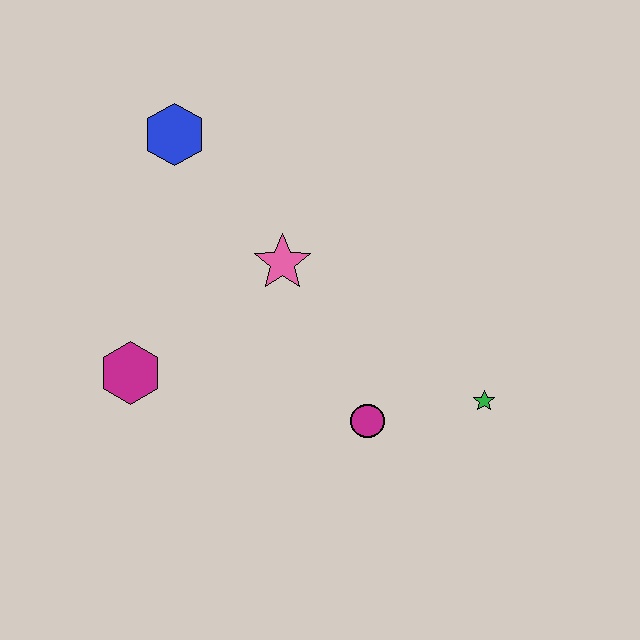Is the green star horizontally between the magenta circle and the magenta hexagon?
No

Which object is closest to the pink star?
The blue hexagon is closest to the pink star.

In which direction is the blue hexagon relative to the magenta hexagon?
The blue hexagon is above the magenta hexagon.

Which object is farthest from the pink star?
The green star is farthest from the pink star.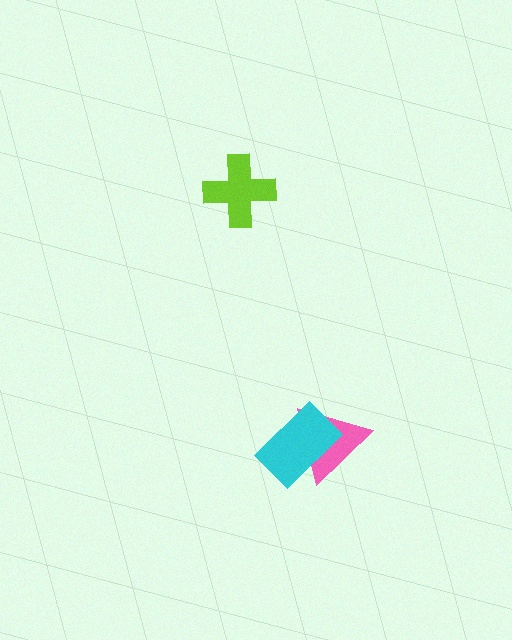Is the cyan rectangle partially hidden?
No, no other shape covers it.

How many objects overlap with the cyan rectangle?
1 object overlaps with the cyan rectangle.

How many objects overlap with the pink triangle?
1 object overlaps with the pink triangle.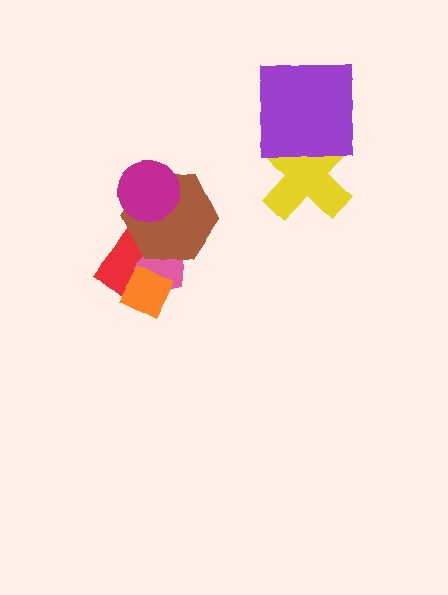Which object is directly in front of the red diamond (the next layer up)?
The pink pentagon is directly in front of the red diamond.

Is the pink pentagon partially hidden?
Yes, it is partially covered by another shape.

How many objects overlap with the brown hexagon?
3 objects overlap with the brown hexagon.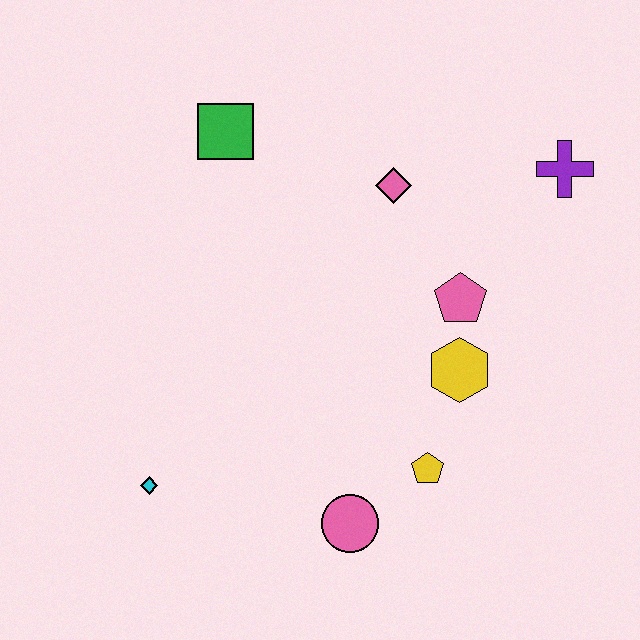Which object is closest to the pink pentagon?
The yellow hexagon is closest to the pink pentagon.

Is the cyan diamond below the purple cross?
Yes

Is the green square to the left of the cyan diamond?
No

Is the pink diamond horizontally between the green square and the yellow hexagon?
Yes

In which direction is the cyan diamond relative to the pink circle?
The cyan diamond is to the left of the pink circle.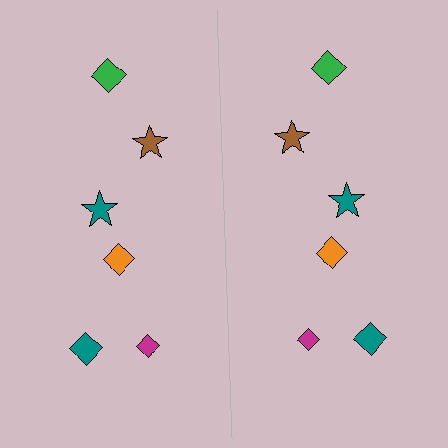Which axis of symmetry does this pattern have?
The pattern has a vertical axis of symmetry running through the center of the image.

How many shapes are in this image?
There are 12 shapes in this image.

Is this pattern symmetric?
Yes, this pattern has bilateral (reflection) symmetry.